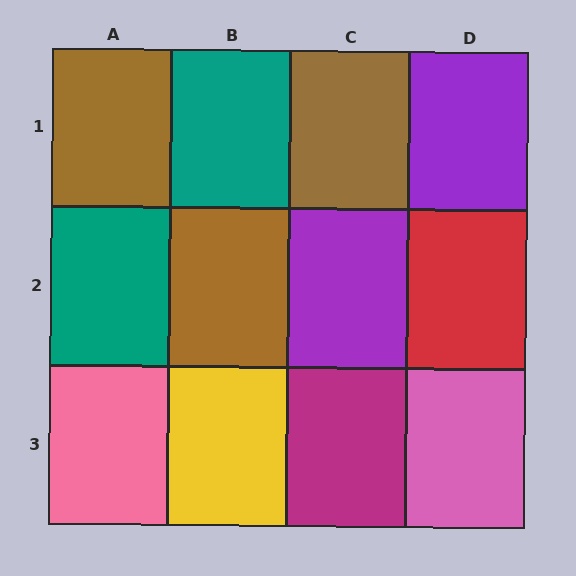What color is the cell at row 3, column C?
Magenta.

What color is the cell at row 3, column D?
Pink.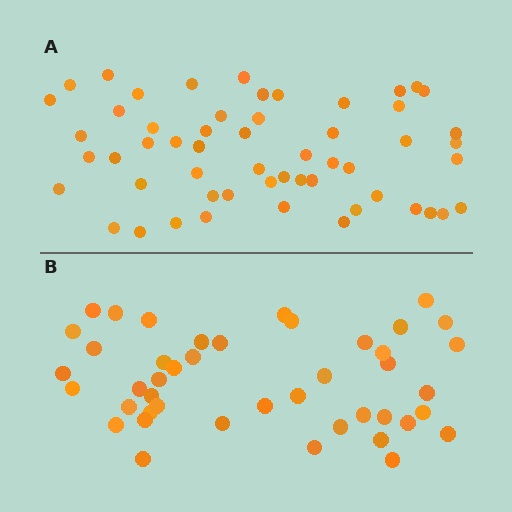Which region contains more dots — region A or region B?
Region A (the top region) has more dots.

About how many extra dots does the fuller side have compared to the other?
Region A has roughly 12 or so more dots than region B.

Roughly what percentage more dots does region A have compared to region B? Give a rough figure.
About 25% more.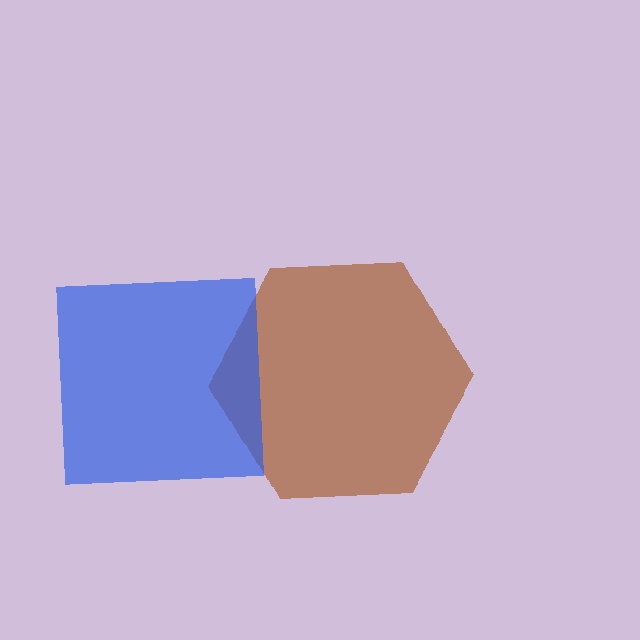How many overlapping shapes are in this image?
There are 2 overlapping shapes in the image.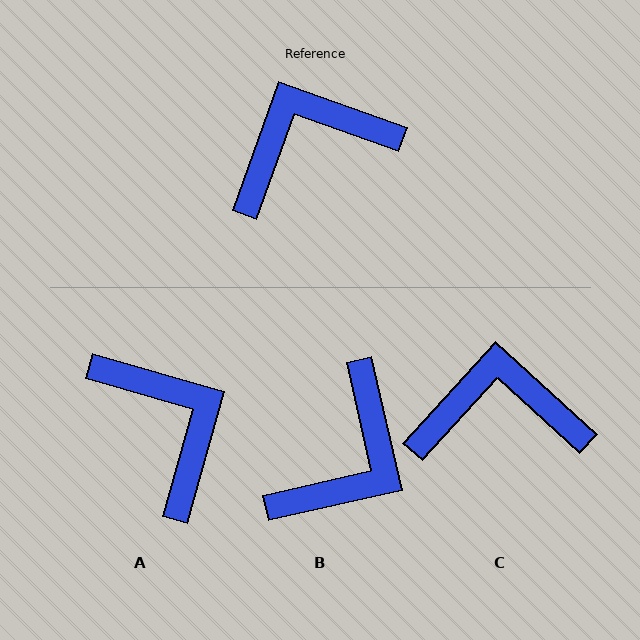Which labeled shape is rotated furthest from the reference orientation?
B, about 148 degrees away.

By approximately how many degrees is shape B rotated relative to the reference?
Approximately 148 degrees clockwise.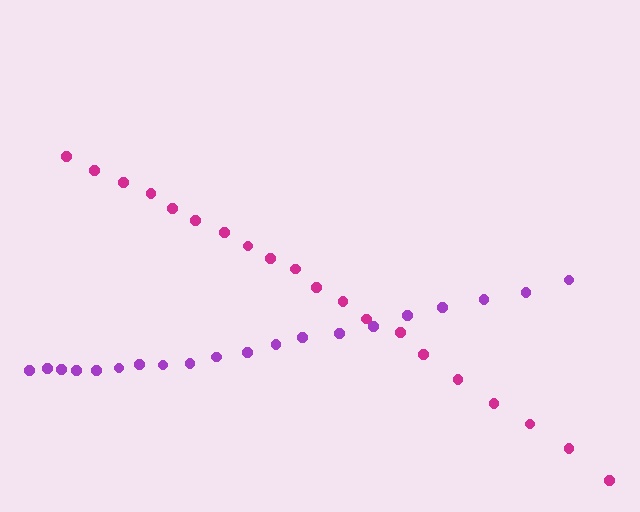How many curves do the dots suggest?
There are 2 distinct paths.